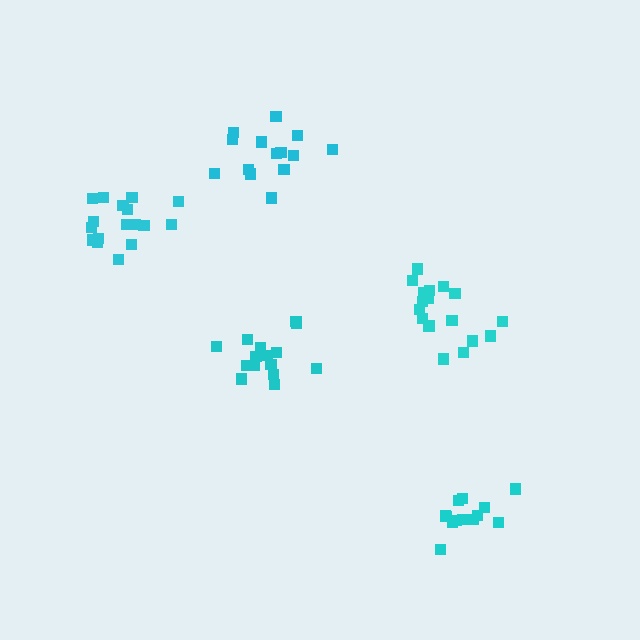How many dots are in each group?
Group 1: 14 dots, Group 2: 15 dots, Group 3: 17 dots, Group 4: 13 dots, Group 5: 17 dots (76 total).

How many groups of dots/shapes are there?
There are 5 groups.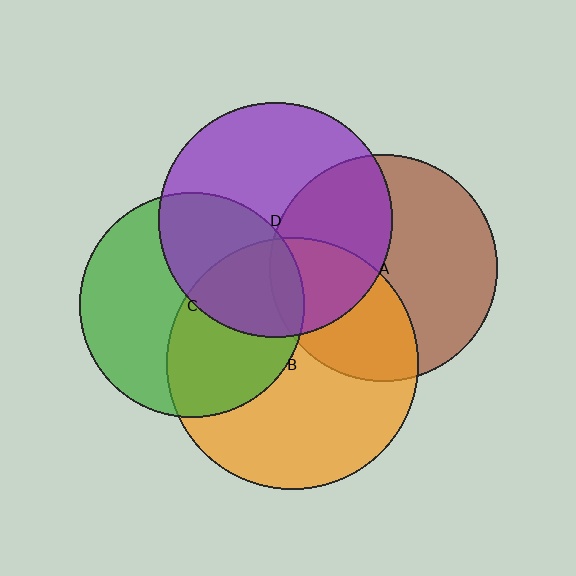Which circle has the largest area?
Circle B (orange).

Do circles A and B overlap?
Yes.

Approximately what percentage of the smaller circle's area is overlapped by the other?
Approximately 35%.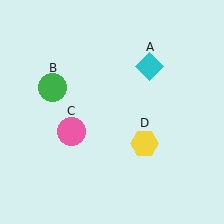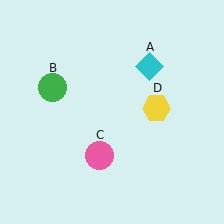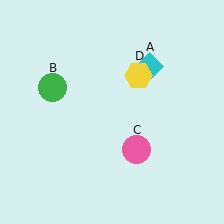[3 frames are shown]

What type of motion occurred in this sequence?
The pink circle (object C), yellow hexagon (object D) rotated counterclockwise around the center of the scene.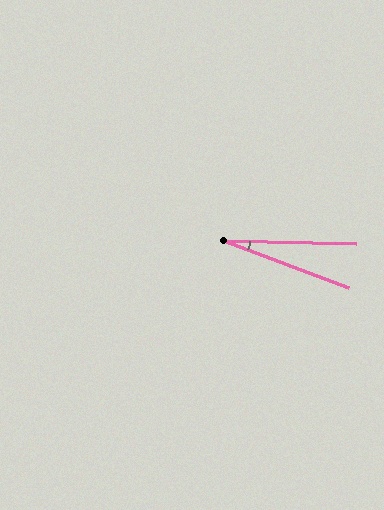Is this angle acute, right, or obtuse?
It is acute.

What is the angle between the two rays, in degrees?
Approximately 19 degrees.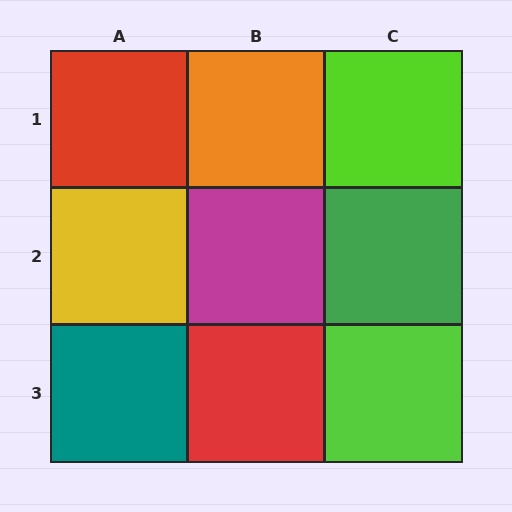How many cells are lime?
2 cells are lime.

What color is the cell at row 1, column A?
Red.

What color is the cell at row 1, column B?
Orange.